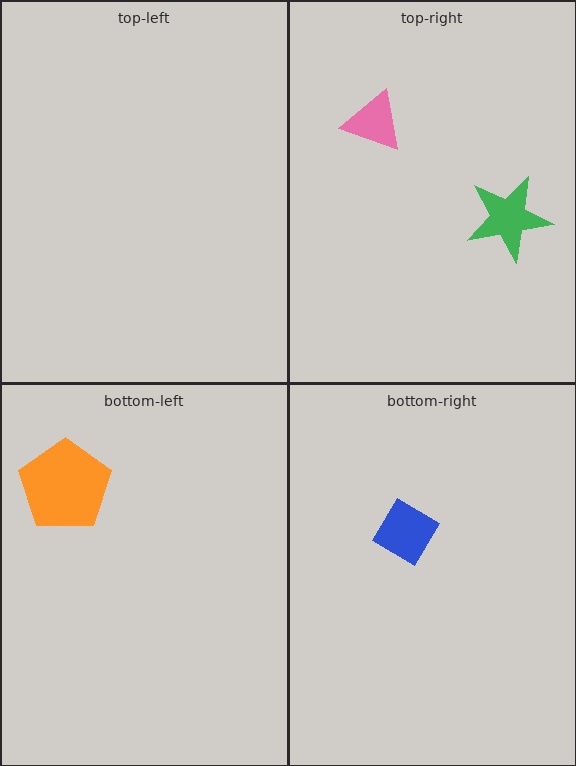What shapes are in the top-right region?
The green star, the pink triangle.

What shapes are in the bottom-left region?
The orange pentagon.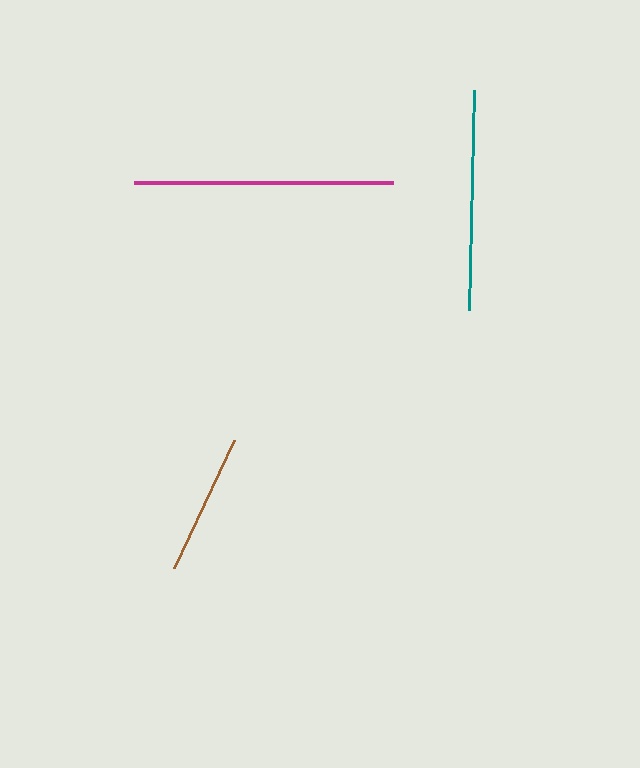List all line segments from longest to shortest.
From longest to shortest: magenta, teal, brown.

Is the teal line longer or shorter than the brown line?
The teal line is longer than the brown line.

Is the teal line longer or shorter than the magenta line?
The magenta line is longer than the teal line.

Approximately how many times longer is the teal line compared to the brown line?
The teal line is approximately 1.6 times the length of the brown line.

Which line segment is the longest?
The magenta line is the longest at approximately 259 pixels.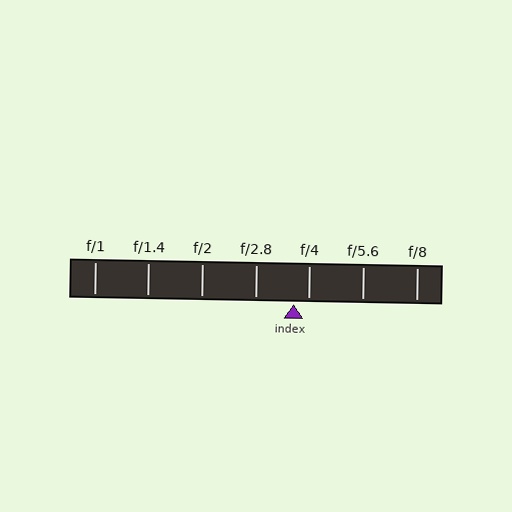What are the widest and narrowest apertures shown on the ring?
The widest aperture shown is f/1 and the narrowest is f/8.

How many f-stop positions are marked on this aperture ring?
There are 7 f-stop positions marked.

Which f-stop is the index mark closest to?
The index mark is closest to f/4.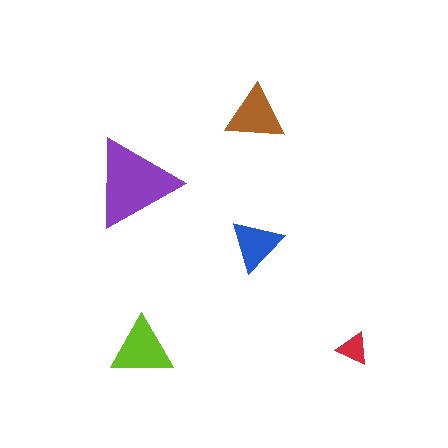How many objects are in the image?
There are 5 objects in the image.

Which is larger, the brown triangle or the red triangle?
The brown one.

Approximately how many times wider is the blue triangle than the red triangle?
About 1.5 times wider.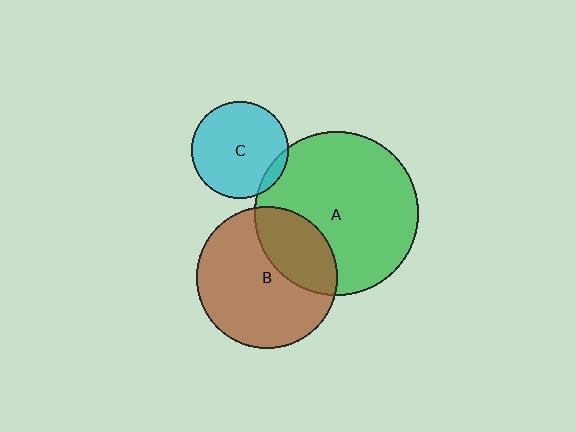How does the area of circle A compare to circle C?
Approximately 2.9 times.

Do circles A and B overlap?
Yes.